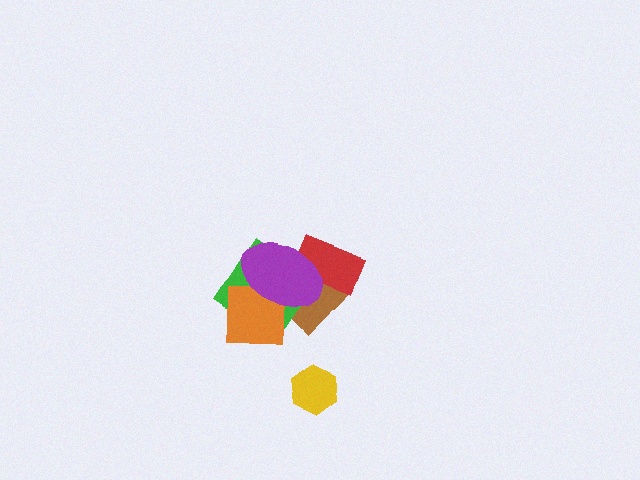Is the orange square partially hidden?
Yes, it is partially covered by another shape.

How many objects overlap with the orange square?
3 objects overlap with the orange square.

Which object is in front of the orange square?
The purple ellipse is in front of the orange square.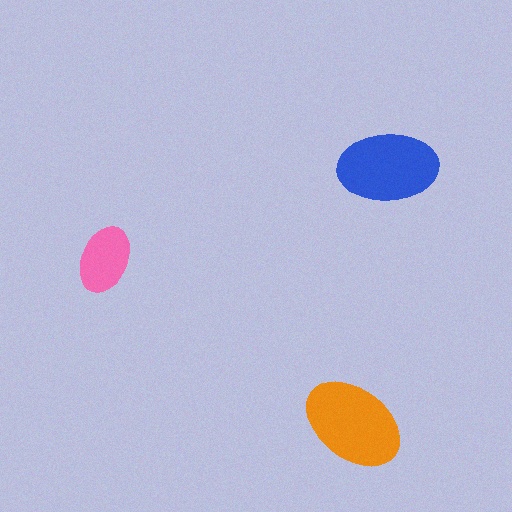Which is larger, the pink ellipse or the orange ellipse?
The orange one.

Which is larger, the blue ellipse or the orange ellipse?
The orange one.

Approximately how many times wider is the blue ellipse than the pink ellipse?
About 1.5 times wider.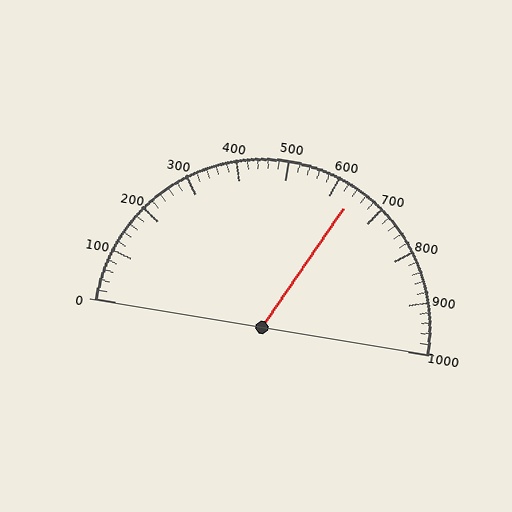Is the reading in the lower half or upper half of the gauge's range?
The reading is in the upper half of the range (0 to 1000).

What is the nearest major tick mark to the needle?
The nearest major tick mark is 600.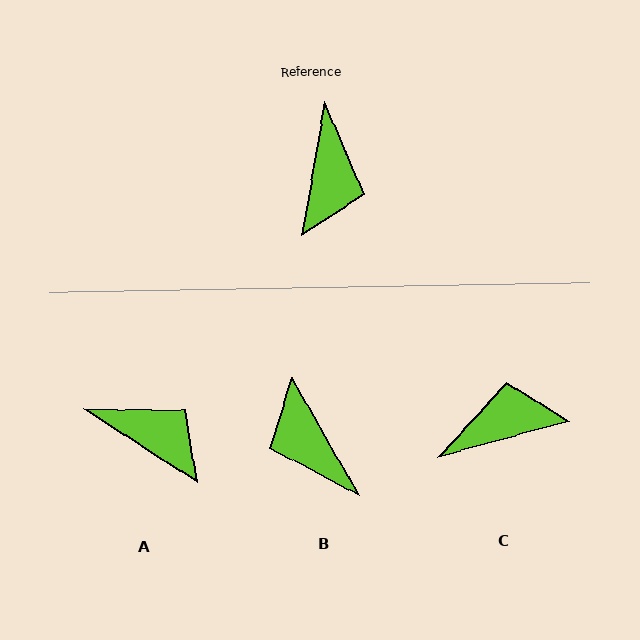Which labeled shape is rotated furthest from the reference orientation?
B, about 140 degrees away.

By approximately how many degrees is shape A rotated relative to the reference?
Approximately 66 degrees counter-clockwise.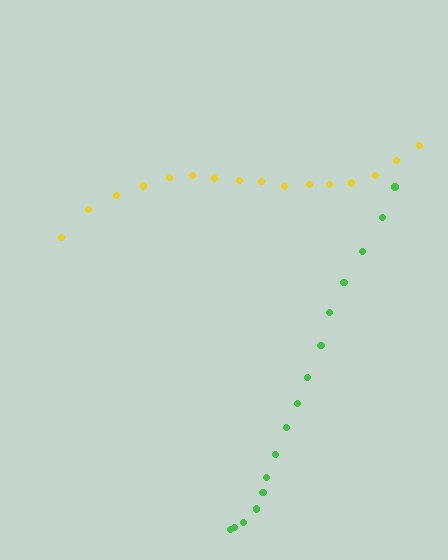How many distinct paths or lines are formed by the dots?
There are 2 distinct paths.